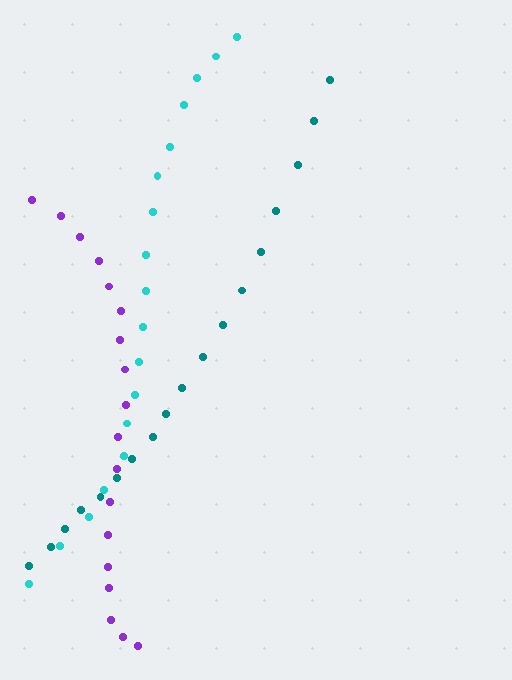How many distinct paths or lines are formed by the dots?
There are 3 distinct paths.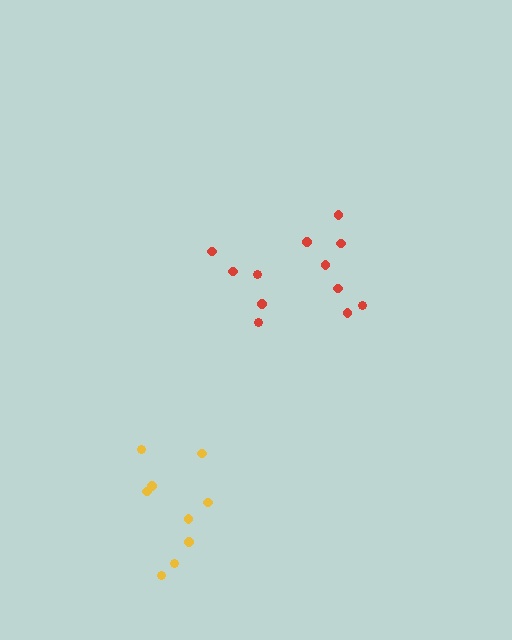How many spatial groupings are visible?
There are 2 spatial groupings.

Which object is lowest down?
The yellow cluster is bottommost.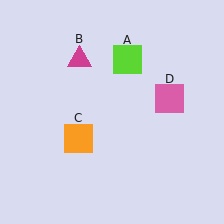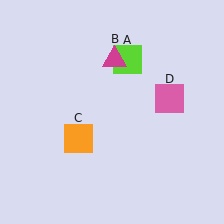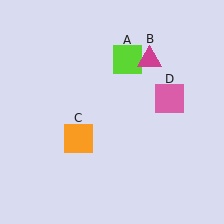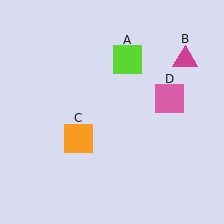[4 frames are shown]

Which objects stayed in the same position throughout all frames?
Lime square (object A) and orange square (object C) and pink square (object D) remained stationary.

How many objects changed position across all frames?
1 object changed position: magenta triangle (object B).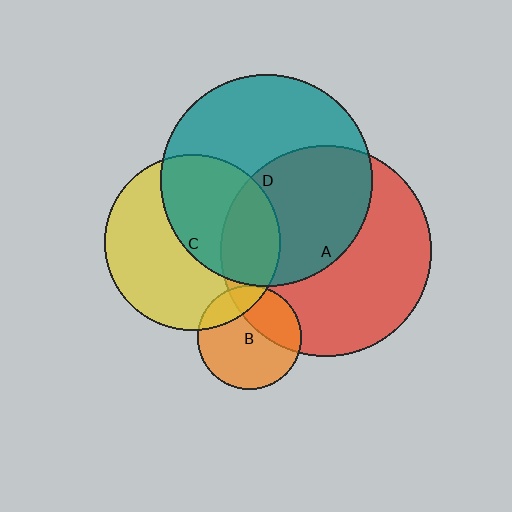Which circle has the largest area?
Circle D (teal).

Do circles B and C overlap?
Yes.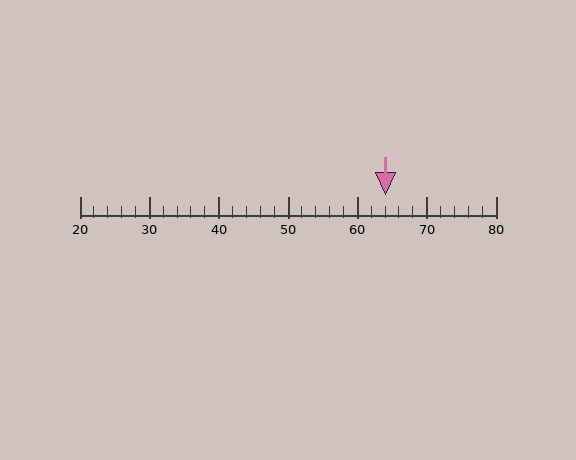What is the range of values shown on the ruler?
The ruler shows values from 20 to 80.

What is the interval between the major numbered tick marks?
The major tick marks are spaced 10 units apart.